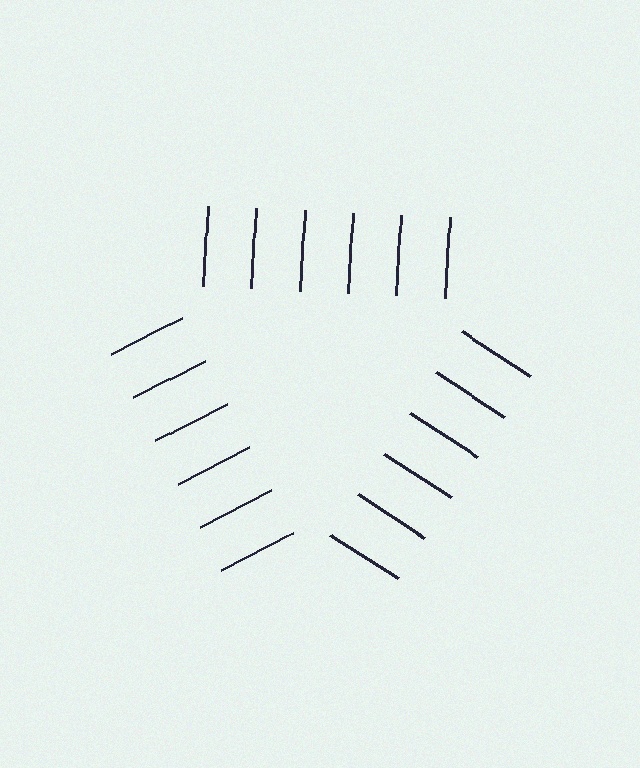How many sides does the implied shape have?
3 sides — the line-ends trace a triangle.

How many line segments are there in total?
18 — 6 along each of the 3 edges.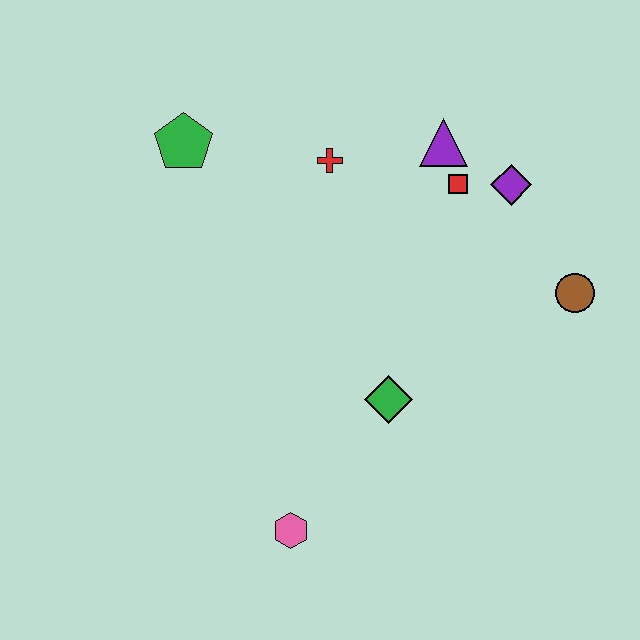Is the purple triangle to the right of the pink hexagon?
Yes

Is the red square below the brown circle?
No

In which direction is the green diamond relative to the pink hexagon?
The green diamond is above the pink hexagon.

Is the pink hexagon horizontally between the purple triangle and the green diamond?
No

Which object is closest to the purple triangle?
The red square is closest to the purple triangle.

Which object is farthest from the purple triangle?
The pink hexagon is farthest from the purple triangle.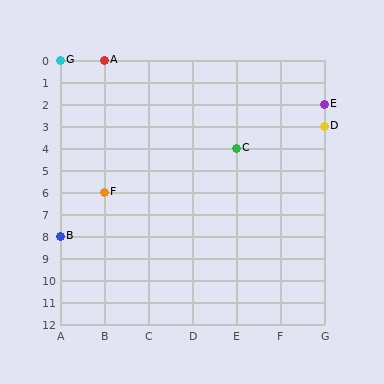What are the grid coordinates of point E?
Point E is at grid coordinates (G, 2).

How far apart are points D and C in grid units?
Points D and C are 2 columns and 1 row apart (about 2.2 grid units diagonally).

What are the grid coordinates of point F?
Point F is at grid coordinates (B, 6).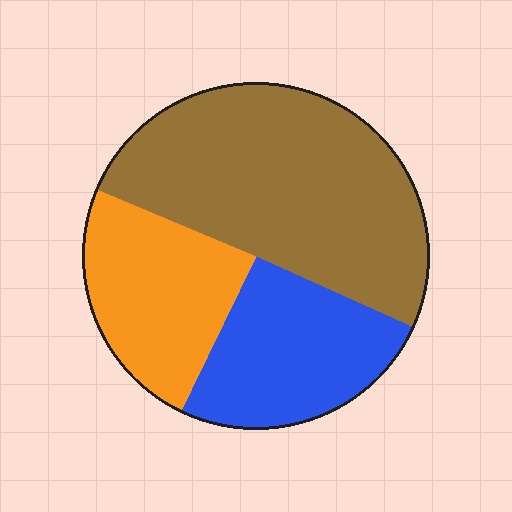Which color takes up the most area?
Brown, at roughly 50%.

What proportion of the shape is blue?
Blue covers roughly 25% of the shape.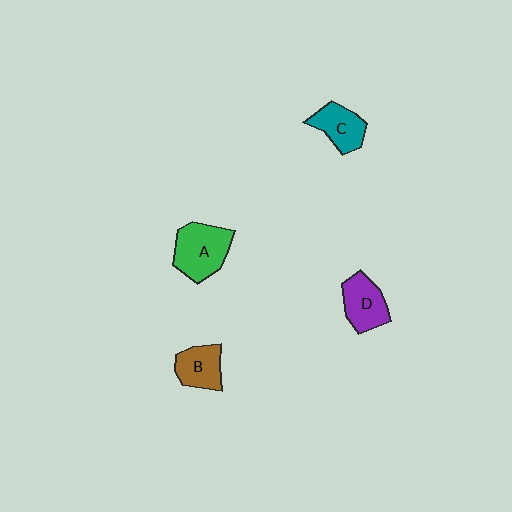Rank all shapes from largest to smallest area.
From largest to smallest: A (green), D (purple), B (brown), C (teal).